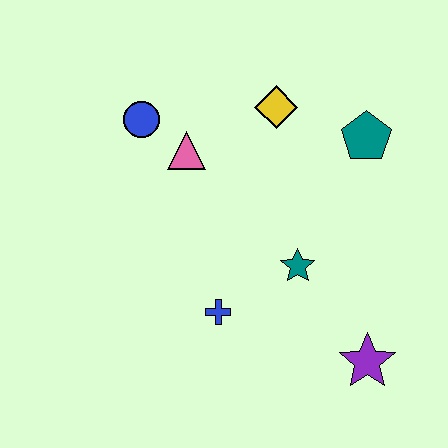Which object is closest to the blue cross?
The teal star is closest to the blue cross.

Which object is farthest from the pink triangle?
The purple star is farthest from the pink triangle.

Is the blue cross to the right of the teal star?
No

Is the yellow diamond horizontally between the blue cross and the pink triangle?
No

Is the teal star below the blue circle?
Yes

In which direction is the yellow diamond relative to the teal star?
The yellow diamond is above the teal star.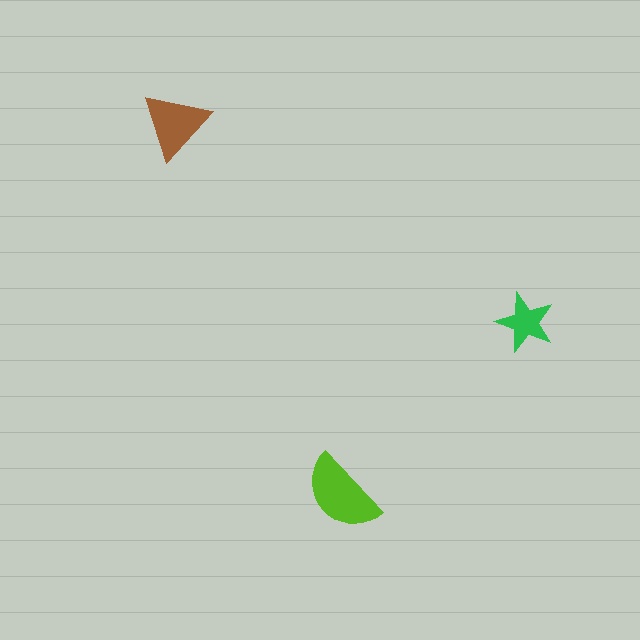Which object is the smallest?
The green star.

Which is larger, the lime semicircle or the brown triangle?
The lime semicircle.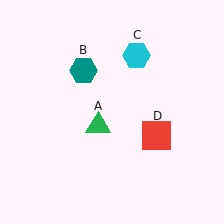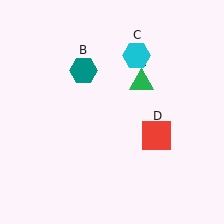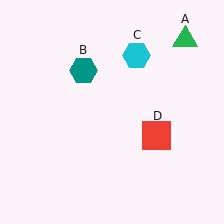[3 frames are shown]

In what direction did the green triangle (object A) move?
The green triangle (object A) moved up and to the right.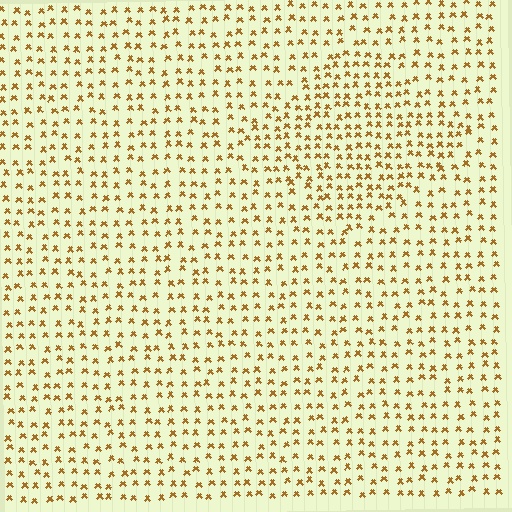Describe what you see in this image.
The image contains small brown elements arranged at two different densities. A diamond-shaped region is visible where the elements are more densely packed than the surrounding area.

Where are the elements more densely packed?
The elements are more densely packed inside the diamond boundary.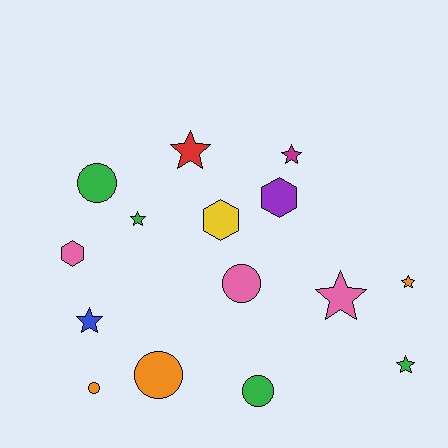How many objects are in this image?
There are 15 objects.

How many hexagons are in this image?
There are 3 hexagons.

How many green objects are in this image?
There are 4 green objects.